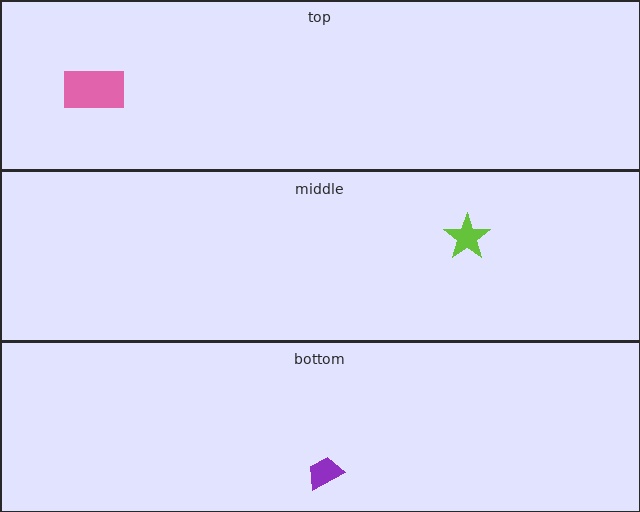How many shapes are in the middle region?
1.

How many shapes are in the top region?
1.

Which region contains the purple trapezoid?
The bottom region.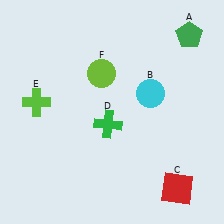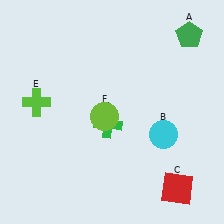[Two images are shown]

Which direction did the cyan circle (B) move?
The cyan circle (B) moved down.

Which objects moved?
The objects that moved are: the cyan circle (B), the lime circle (F).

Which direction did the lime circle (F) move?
The lime circle (F) moved down.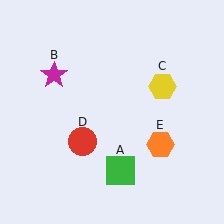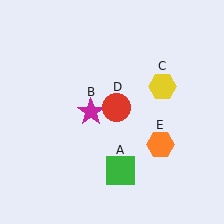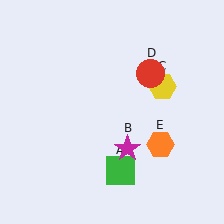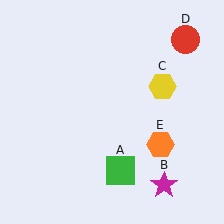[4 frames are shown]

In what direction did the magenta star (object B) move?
The magenta star (object B) moved down and to the right.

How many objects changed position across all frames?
2 objects changed position: magenta star (object B), red circle (object D).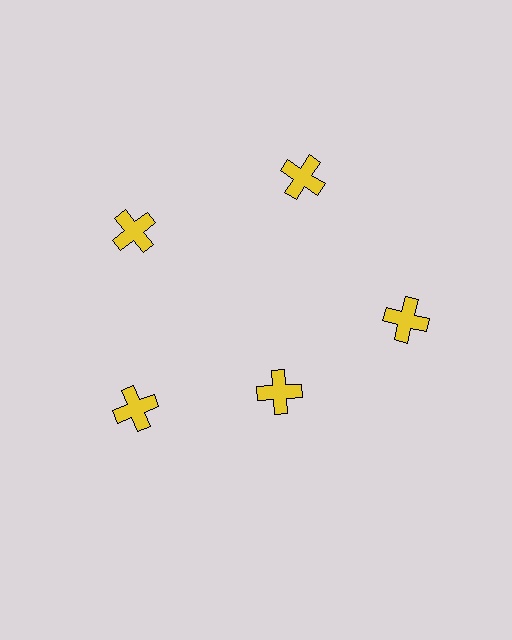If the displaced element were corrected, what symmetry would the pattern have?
It would have 5-fold rotational symmetry — the pattern would map onto itself every 72 degrees.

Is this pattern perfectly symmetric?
No. The 5 yellow crosses are arranged in a ring, but one element near the 5 o'clock position is pulled inward toward the center, breaking the 5-fold rotational symmetry.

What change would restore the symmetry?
The symmetry would be restored by moving it outward, back onto the ring so that all 5 crosses sit at equal angles and equal distance from the center.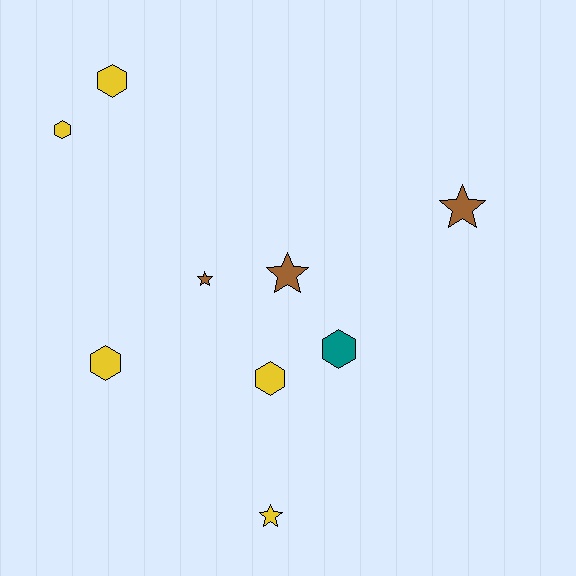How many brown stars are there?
There are 3 brown stars.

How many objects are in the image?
There are 9 objects.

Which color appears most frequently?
Yellow, with 5 objects.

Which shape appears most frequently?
Hexagon, with 5 objects.